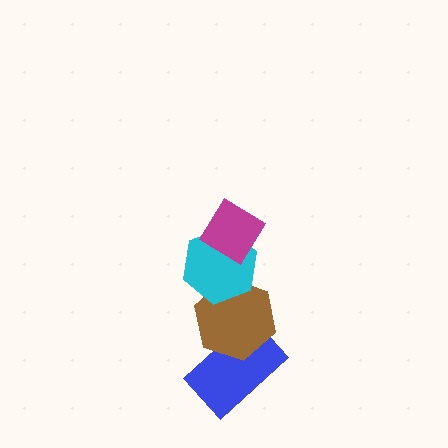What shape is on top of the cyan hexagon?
The magenta diamond is on top of the cyan hexagon.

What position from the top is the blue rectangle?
The blue rectangle is 4th from the top.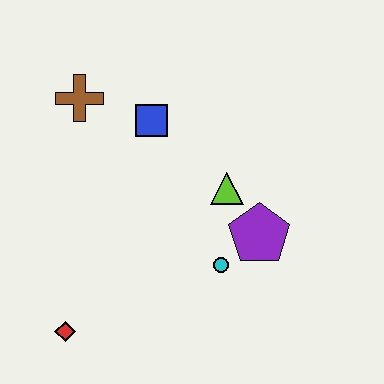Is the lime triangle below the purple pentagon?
No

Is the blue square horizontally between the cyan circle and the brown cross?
Yes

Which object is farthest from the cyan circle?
The brown cross is farthest from the cyan circle.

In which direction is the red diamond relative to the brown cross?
The red diamond is below the brown cross.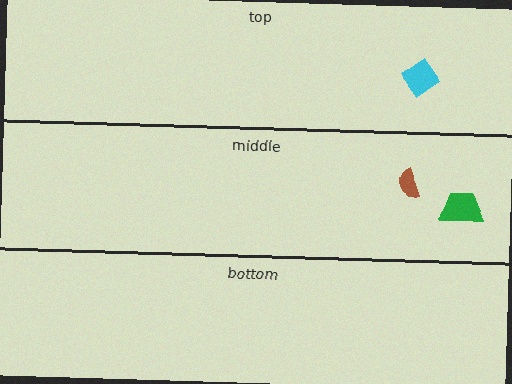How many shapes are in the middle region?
2.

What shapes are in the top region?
The cyan diamond.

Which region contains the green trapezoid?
The middle region.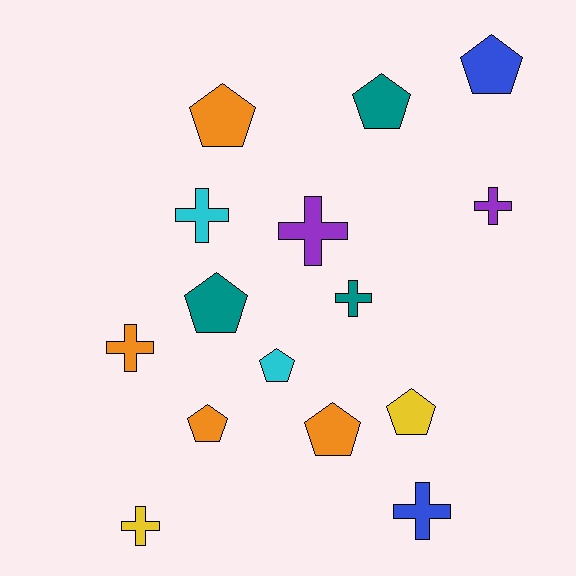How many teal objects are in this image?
There are 3 teal objects.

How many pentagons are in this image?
There are 8 pentagons.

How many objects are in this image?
There are 15 objects.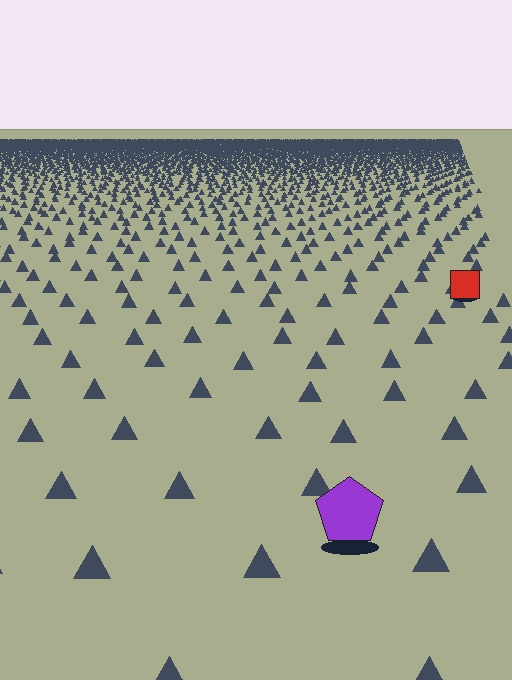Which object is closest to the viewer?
The purple pentagon is closest. The texture marks near it are larger and more spread out.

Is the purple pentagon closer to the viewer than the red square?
Yes. The purple pentagon is closer — you can tell from the texture gradient: the ground texture is coarser near it.